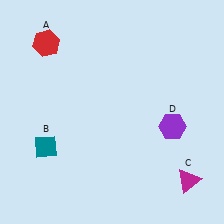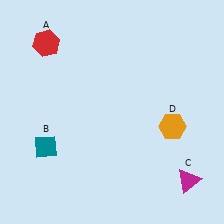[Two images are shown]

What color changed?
The hexagon (D) changed from purple in Image 1 to orange in Image 2.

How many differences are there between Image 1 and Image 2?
There is 1 difference between the two images.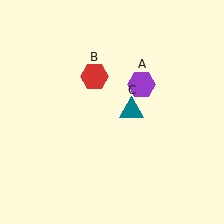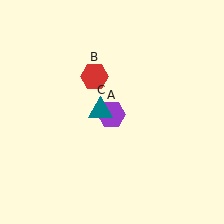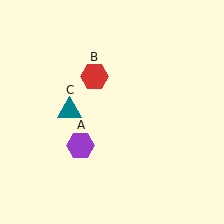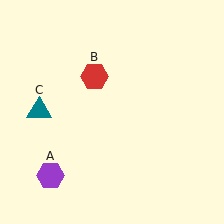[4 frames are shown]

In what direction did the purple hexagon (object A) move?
The purple hexagon (object A) moved down and to the left.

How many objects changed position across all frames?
2 objects changed position: purple hexagon (object A), teal triangle (object C).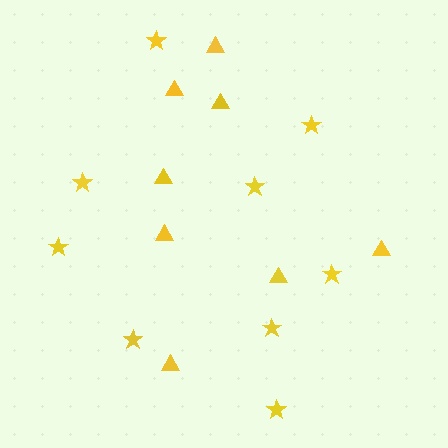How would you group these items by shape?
There are 2 groups: one group of triangles (8) and one group of stars (9).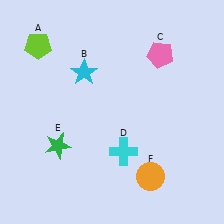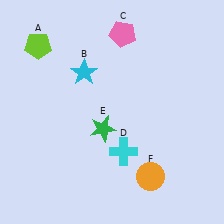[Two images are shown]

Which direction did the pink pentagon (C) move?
The pink pentagon (C) moved left.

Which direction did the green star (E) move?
The green star (E) moved right.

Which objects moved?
The objects that moved are: the pink pentagon (C), the green star (E).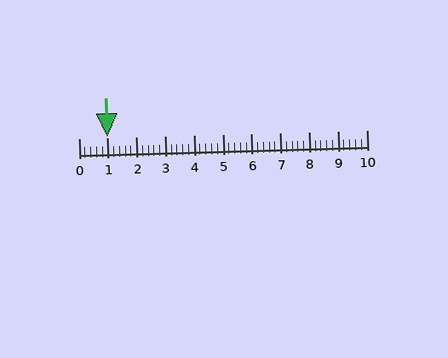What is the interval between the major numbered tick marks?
The major tick marks are spaced 1 units apart.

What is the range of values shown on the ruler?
The ruler shows values from 0 to 10.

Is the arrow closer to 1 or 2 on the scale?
The arrow is closer to 1.